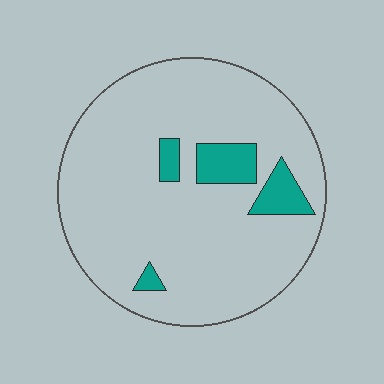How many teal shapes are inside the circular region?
4.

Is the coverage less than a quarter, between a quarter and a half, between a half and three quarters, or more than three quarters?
Less than a quarter.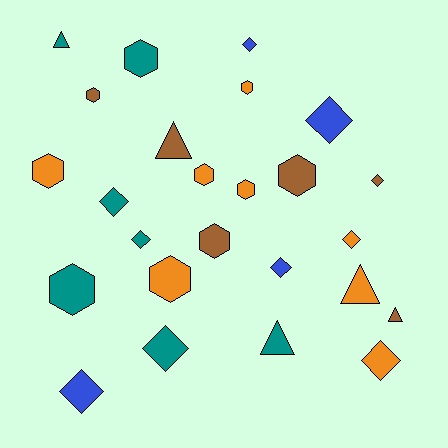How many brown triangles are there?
There are 2 brown triangles.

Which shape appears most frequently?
Diamond, with 10 objects.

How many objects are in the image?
There are 25 objects.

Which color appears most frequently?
Orange, with 8 objects.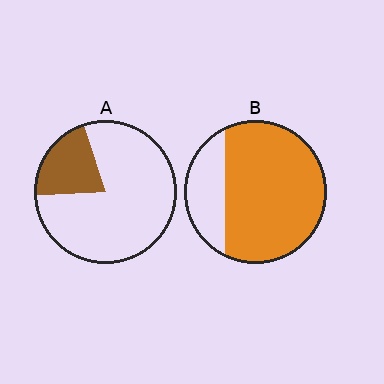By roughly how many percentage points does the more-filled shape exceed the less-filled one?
By roughly 55 percentage points (B over A).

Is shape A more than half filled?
No.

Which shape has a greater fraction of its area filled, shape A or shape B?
Shape B.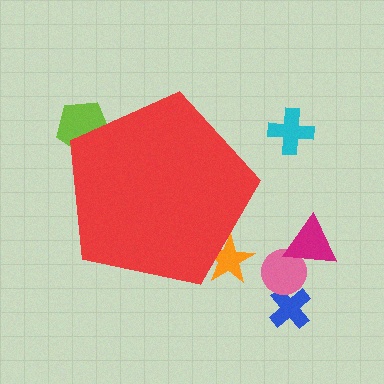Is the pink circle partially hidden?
No, the pink circle is fully visible.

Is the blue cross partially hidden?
No, the blue cross is fully visible.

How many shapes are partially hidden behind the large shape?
2 shapes are partially hidden.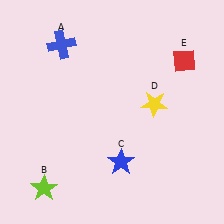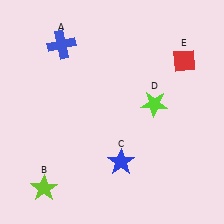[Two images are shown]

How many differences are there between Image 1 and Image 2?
There is 1 difference between the two images.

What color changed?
The star (D) changed from yellow in Image 1 to lime in Image 2.